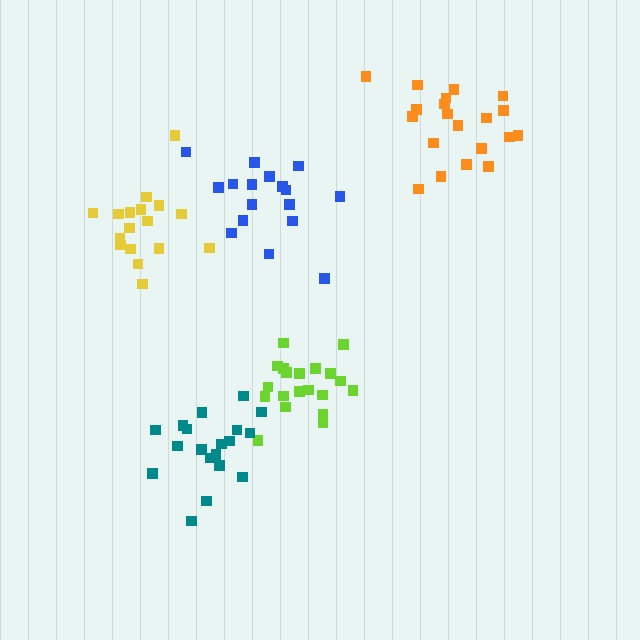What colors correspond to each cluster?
The clusters are colored: lime, teal, blue, orange, yellow.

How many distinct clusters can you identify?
There are 5 distinct clusters.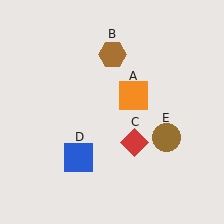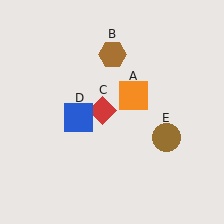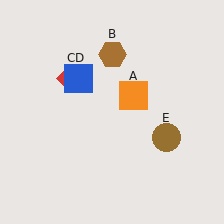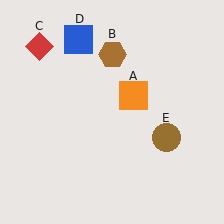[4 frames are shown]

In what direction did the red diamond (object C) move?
The red diamond (object C) moved up and to the left.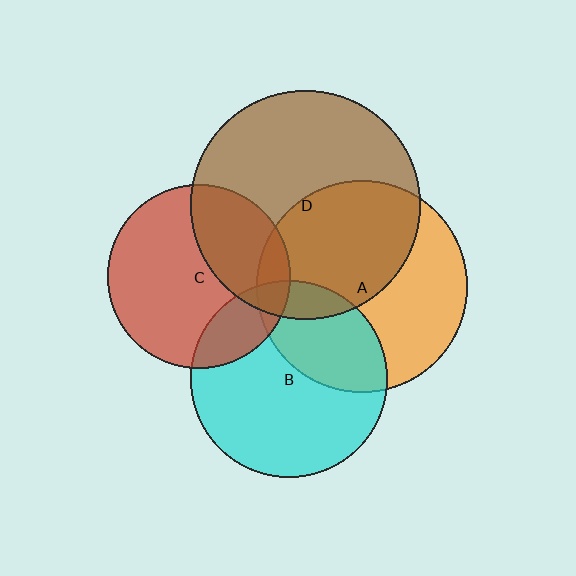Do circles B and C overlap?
Yes.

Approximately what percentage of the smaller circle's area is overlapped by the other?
Approximately 20%.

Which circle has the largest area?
Circle D (brown).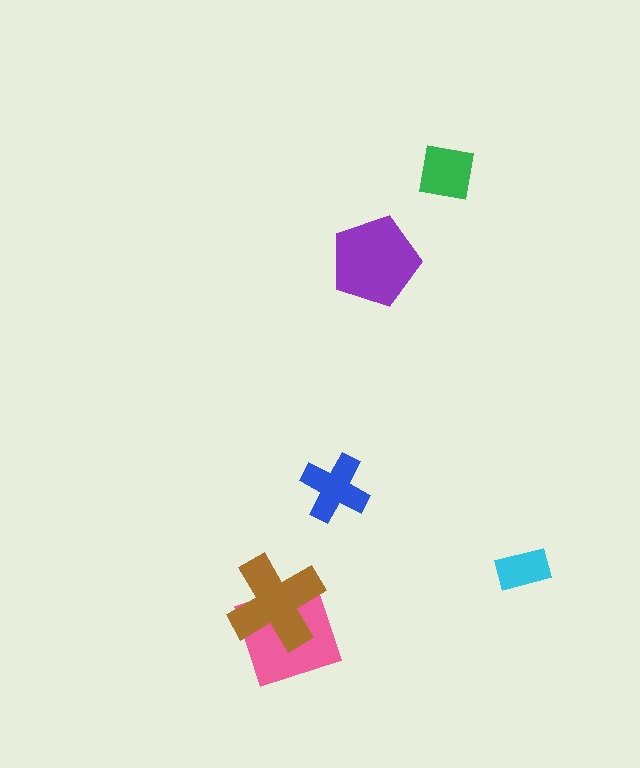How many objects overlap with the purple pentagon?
0 objects overlap with the purple pentagon.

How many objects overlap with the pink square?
1 object overlaps with the pink square.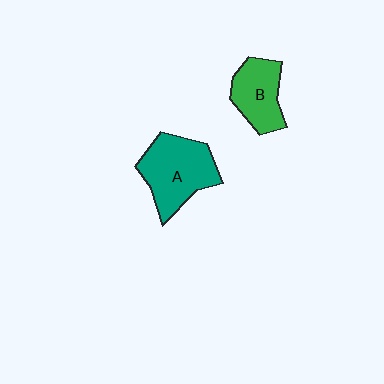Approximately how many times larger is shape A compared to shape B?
Approximately 1.4 times.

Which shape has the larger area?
Shape A (teal).